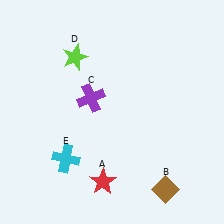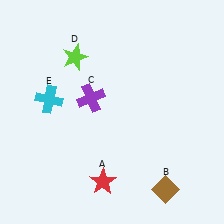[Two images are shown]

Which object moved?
The cyan cross (E) moved up.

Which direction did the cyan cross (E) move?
The cyan cross (E) moved up.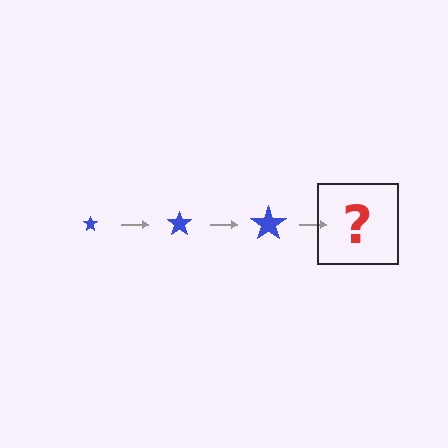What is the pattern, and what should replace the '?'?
The pattern is that the star gets progressively larger each step. The '?' should be a blue star, larger than the previous one.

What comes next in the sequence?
The next element should be a blue star, larger than the previous one.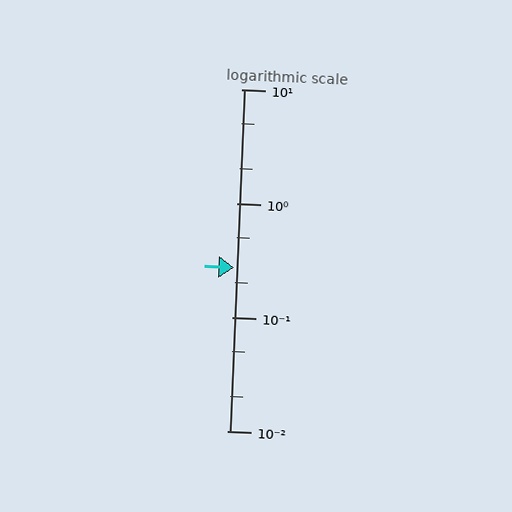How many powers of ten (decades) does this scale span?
The scale spans 3 decades, from 0.01 to 10.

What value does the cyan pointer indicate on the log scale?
The pointer indicates approximately 0.27.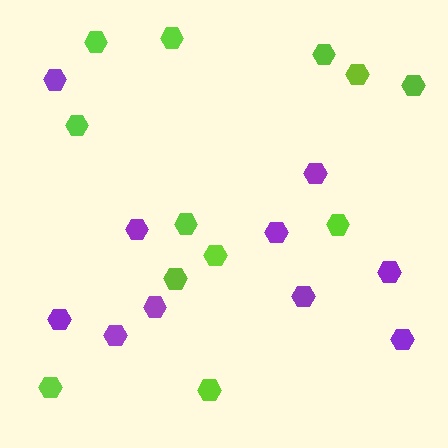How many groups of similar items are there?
There are 2 groups: one group of lime hexagons (12) and one group of purple hexagons (10).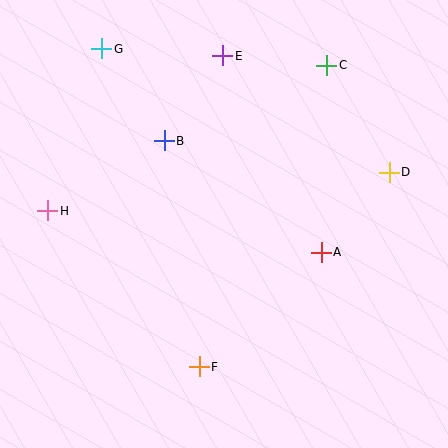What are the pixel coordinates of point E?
Point E is at (223, 56).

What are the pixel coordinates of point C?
Point C is at (327, 65).